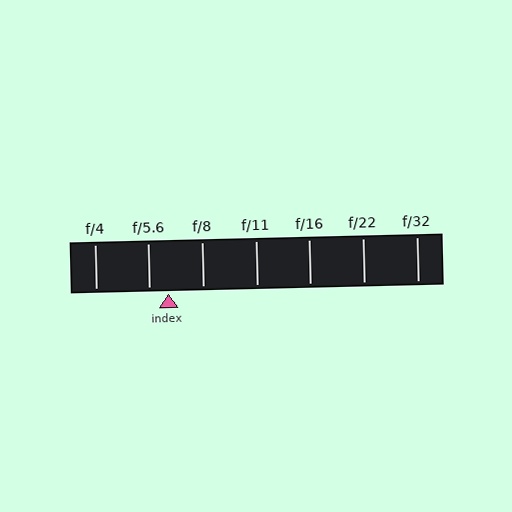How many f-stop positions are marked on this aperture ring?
There are 7 f-stop positions marked.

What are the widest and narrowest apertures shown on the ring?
The widest aperture shown is f/4 and the narrowest is f/32.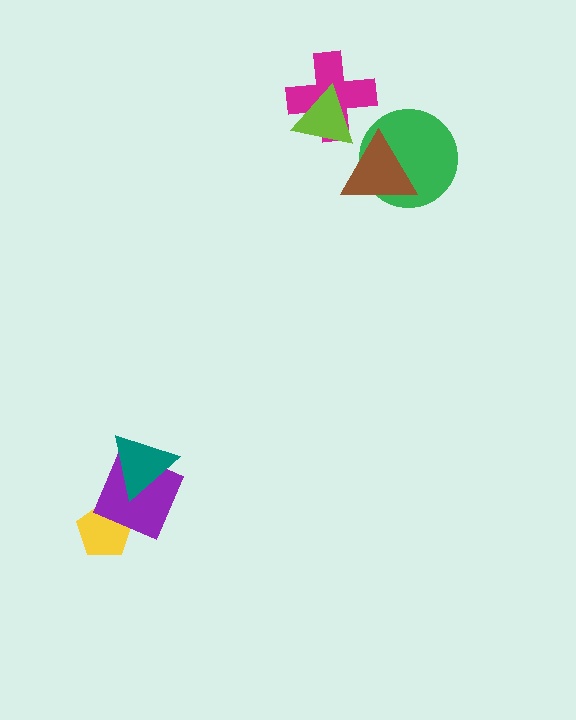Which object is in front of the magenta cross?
The lime triangle is in front of the magenta cross.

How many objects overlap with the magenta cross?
1 object overlaps with the magenta cross.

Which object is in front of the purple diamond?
The teal triangle is in front of the purple diamond.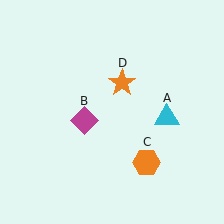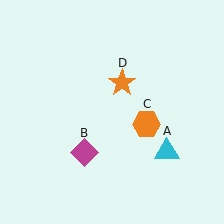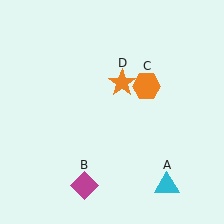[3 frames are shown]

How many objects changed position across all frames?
3 objects changed position: cyan triangle (object A), magenta diamond (object B), orange hexagon (object C).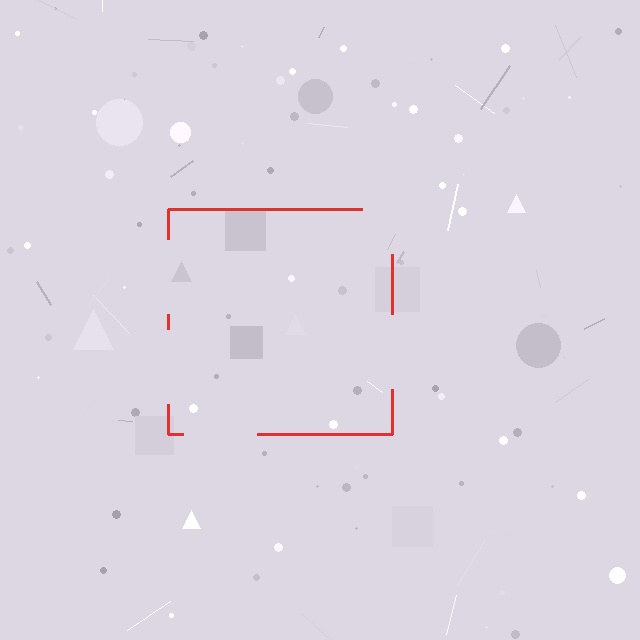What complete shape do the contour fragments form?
The contour fragments form a square.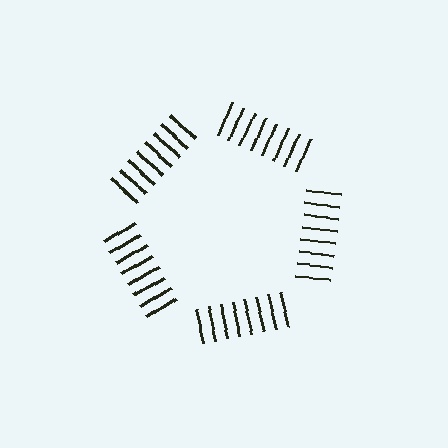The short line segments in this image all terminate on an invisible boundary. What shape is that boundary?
An illusory pentagon — the line segments terminate on its edges but no continuous stroke is drawn.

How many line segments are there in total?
40 — 8 along each of the 5 edges.